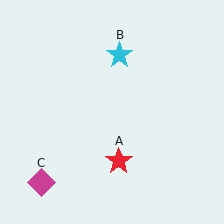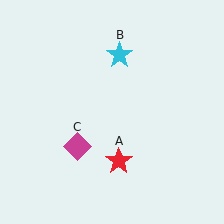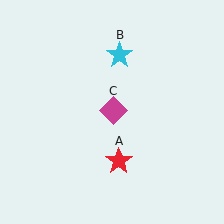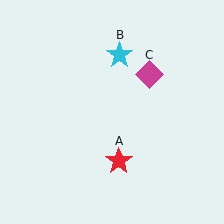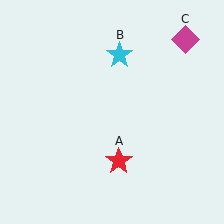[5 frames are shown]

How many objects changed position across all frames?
1 object changed position: magenta diamond (object C).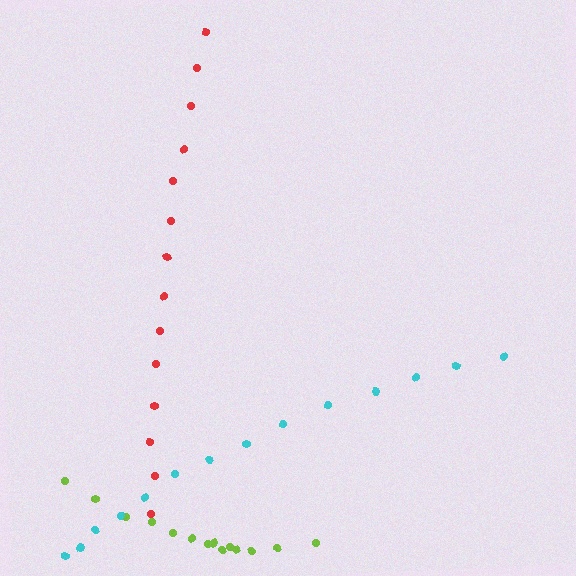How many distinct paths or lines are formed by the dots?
There are 3 distinct paths.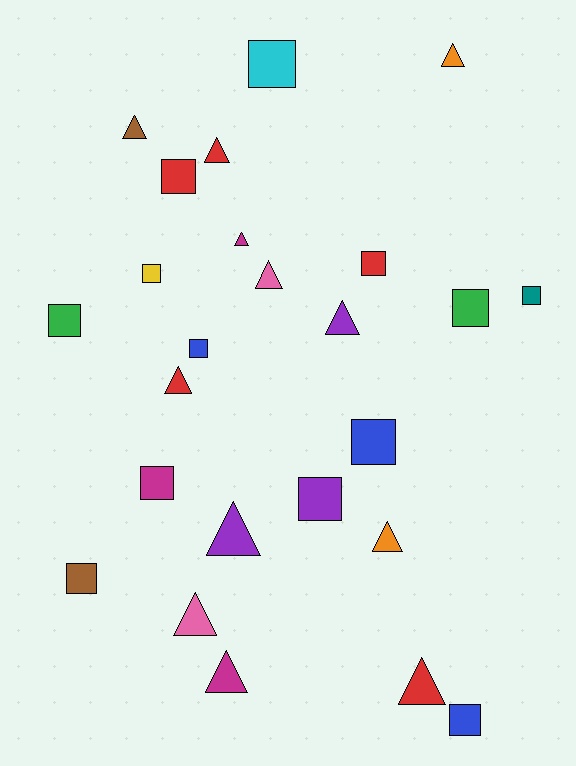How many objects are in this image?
There are 25 objects.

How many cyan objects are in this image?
There is 1 cyan object.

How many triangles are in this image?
There are 12 triangles.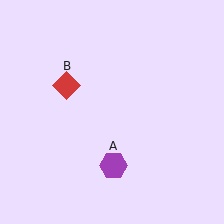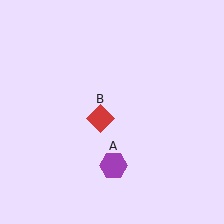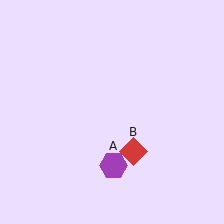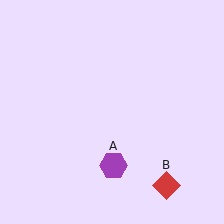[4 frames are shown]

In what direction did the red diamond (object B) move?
The red diamond (object B) moved down and to the right.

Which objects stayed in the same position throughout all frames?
Purple hexagon (object A) remained stationary.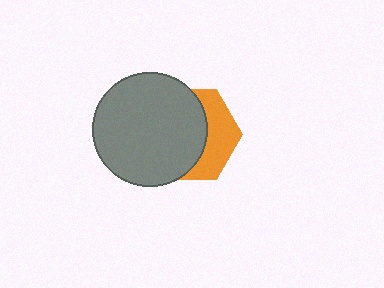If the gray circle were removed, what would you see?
You would see the complete orange hexagon.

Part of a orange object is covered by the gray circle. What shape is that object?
It is a hexagon.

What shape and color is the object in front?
The object in front is a gray circle.